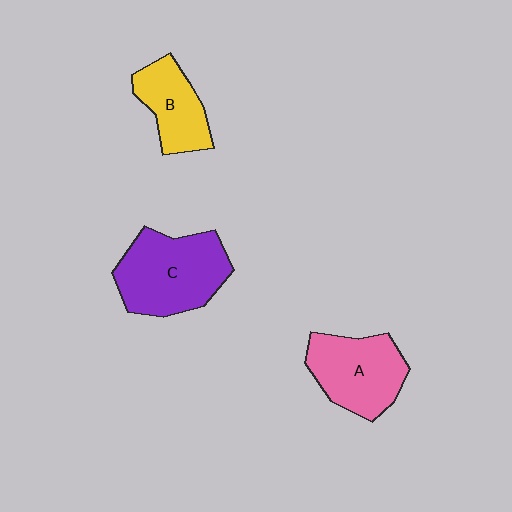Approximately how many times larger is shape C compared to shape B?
Approximately 1.6 times.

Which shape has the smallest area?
Shape B (yellow).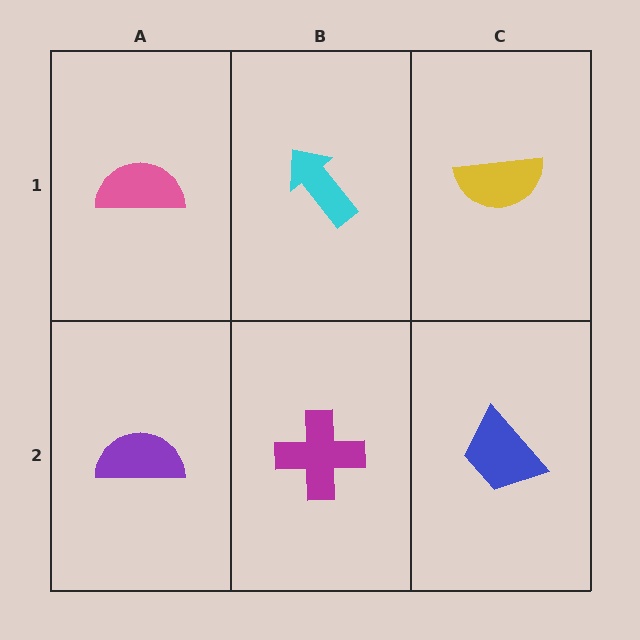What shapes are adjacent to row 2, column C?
A yellow semicircle (row 1, column C), a magenta cross (row 2, column B).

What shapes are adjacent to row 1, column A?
A purple semicircle (row 2, column A), a cyan arrow (row 1, column B).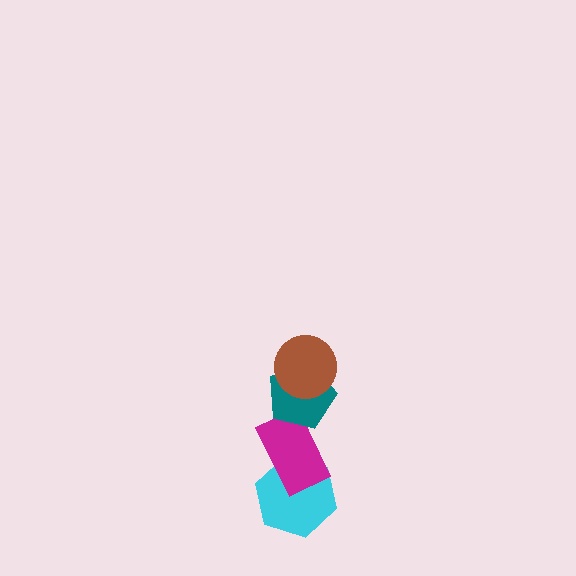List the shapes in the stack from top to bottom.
From top to bottom: the brown circle, the teal pentagon, the magenta rectangle, the cyan hexagon.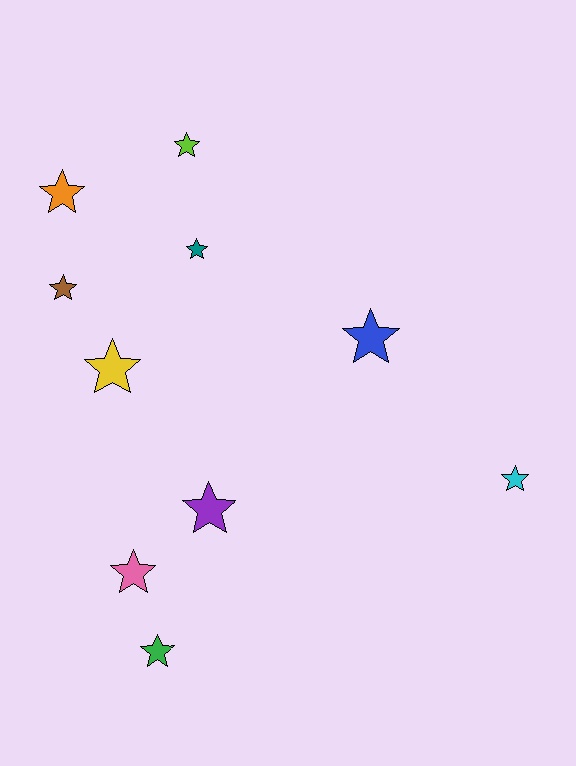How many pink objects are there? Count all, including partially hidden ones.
There is 1 pink object.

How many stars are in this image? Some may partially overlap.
There are 10 stars.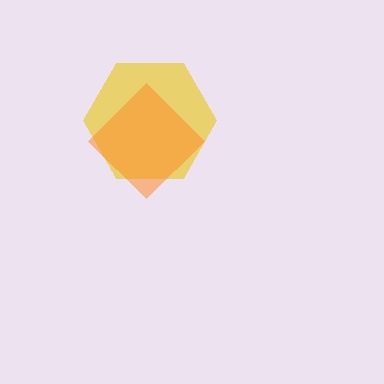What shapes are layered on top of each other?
The layered shapes are: a yellow hexagon, an orange diamond.